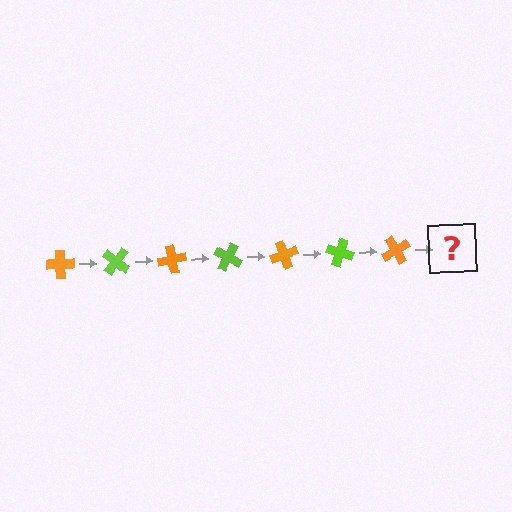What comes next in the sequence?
The next element should be a lime cross, rotated 280 degrees from the start.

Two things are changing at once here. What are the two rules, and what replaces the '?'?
The two rules are that it rotates 40 degrees each step and the color cycles through orange and lime. The '?' should be a lime cross, rotated 280 degrees from the start.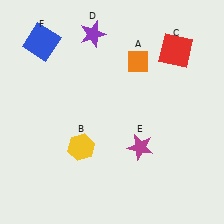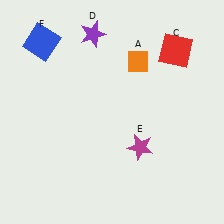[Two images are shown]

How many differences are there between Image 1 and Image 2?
There is 1 difference between the two images.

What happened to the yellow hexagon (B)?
The yellow hexagon (B) was removed in Image 2. It was in the bottom-left area of Image 1.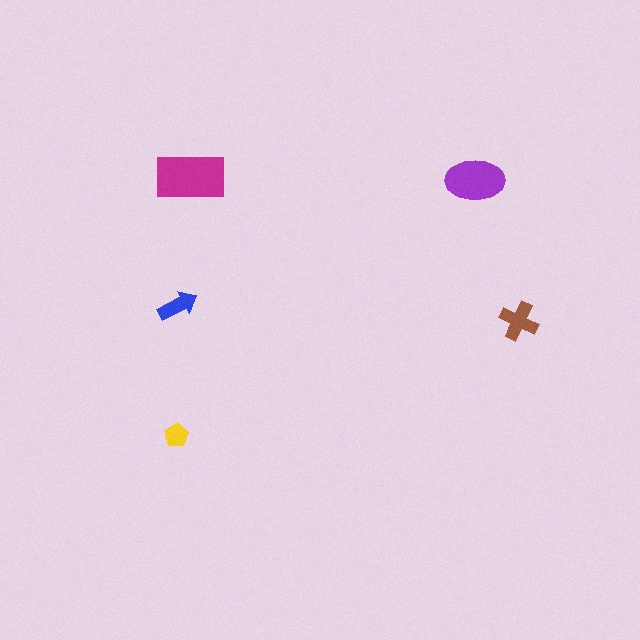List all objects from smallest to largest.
The yellow pentagon, the blue arrow, the brown cross, the purple ellipse, the magenta rectangle.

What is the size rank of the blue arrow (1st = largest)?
4th.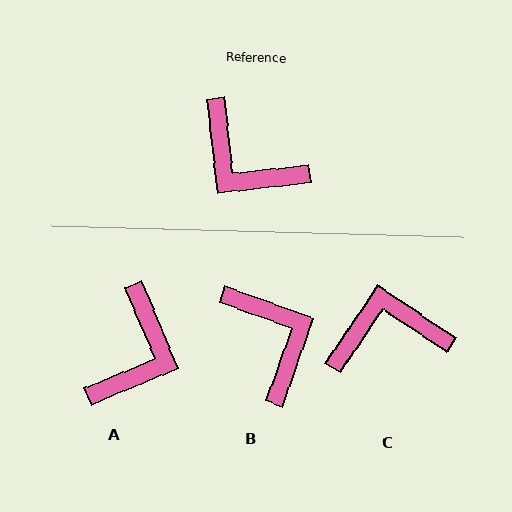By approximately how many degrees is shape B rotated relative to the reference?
Approximately 154 degrees counter-clockwise.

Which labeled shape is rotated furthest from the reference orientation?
B, about 154 degrees away.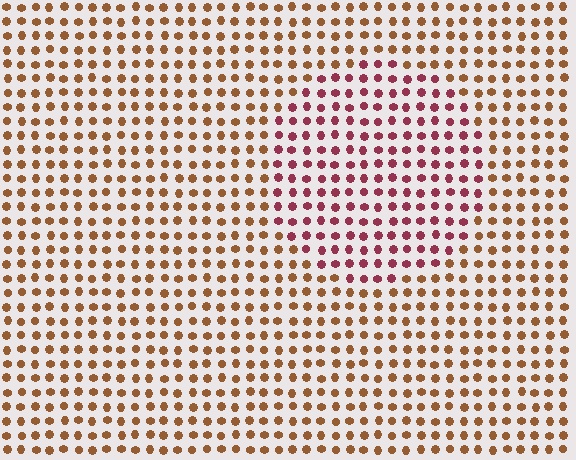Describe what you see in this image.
The image is filled with small brown elements in a uniform arrangement. A circle-shaped region is visible where the elements are tinted to a slightly different hue, forming a subtle color boundary.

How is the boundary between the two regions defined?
The boundary is defined purely by a slight shift in hue (about 44 degrees). Spacing, size, and orientation are identical on both sides.